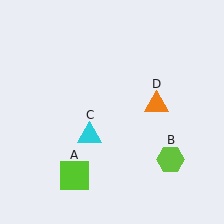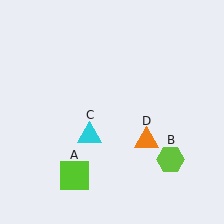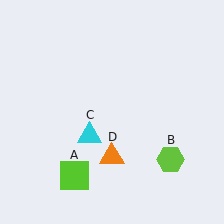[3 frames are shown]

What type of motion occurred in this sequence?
The orange triangle (object D) rotated clockwise around the center of the scene.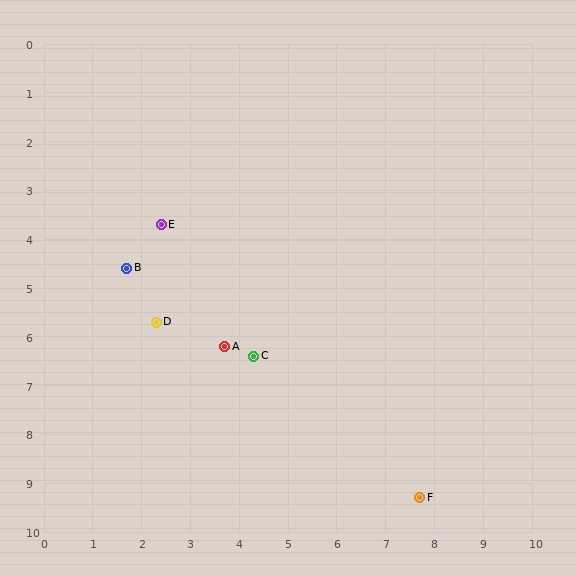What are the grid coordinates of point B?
Point B is at approximately (1.7, 4.6).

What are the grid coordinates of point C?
Point C is at approximately (4.3, 6.4).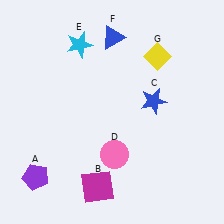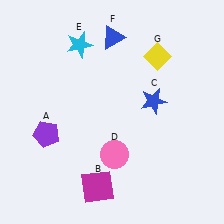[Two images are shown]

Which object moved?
The purple pentagon (A) moved up.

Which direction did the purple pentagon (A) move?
The purple pentagon (A) moved up.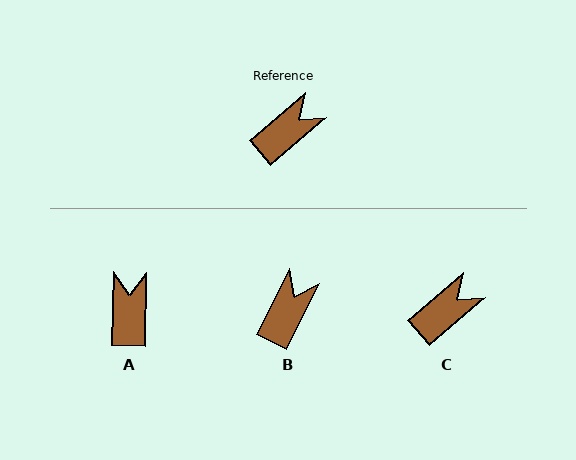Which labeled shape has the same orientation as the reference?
C.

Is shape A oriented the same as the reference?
No, it is off by about 48 degrees.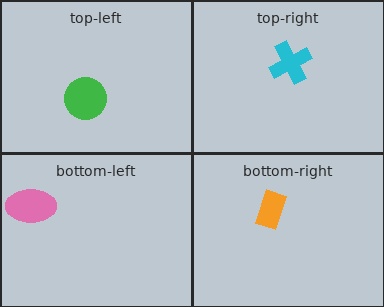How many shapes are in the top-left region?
1.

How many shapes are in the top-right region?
1.